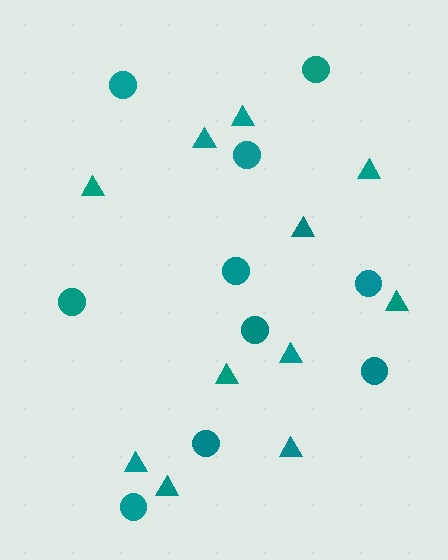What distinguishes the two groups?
There are 2 groups: one group of circles (10) and one group of triangles (11).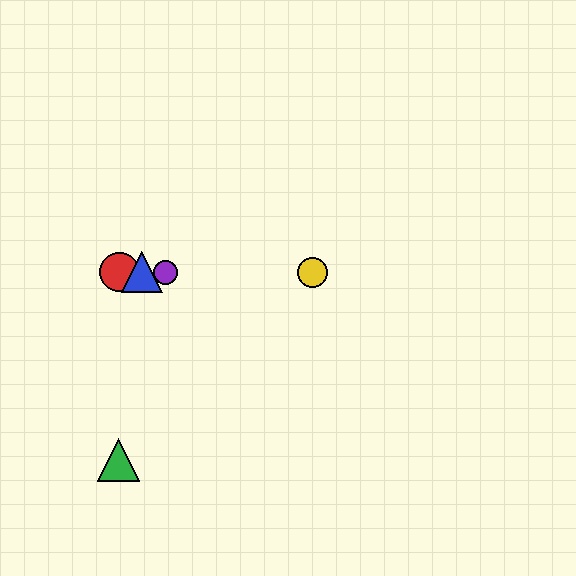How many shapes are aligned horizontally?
4 shapes (the red circle, the blue triangle, the yellow circle, the purple circle) are aligned horizontally.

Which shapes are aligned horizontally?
The red circle, the blue triangle, the yellow circle, the purple circle are aligned horizontally.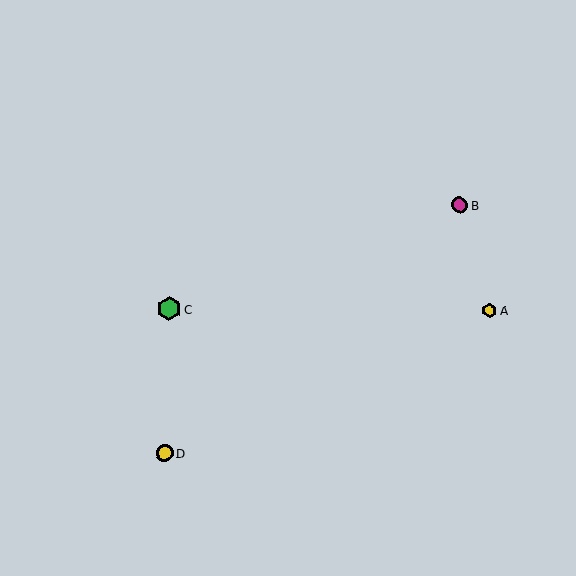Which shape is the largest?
The green hexagon (labeled C) is the largest.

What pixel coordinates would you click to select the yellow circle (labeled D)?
Click at (164, 453) to select the yellow circle D.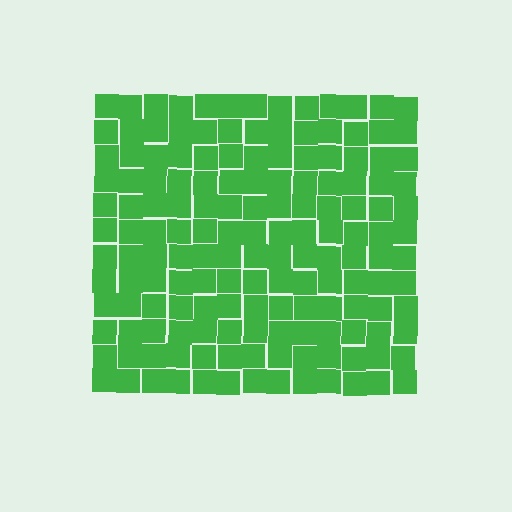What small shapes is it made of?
It is made of small squares.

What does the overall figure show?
The overall figure shows a square.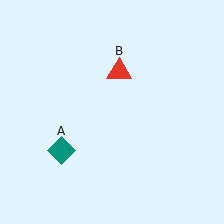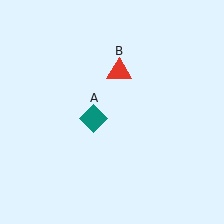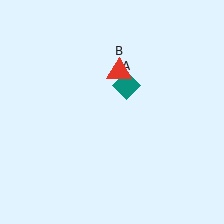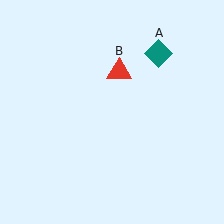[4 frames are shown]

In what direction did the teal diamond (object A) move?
The teal diamond (object A) moved up and to the right.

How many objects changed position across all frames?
1 object changed position: teal diamond (object A).